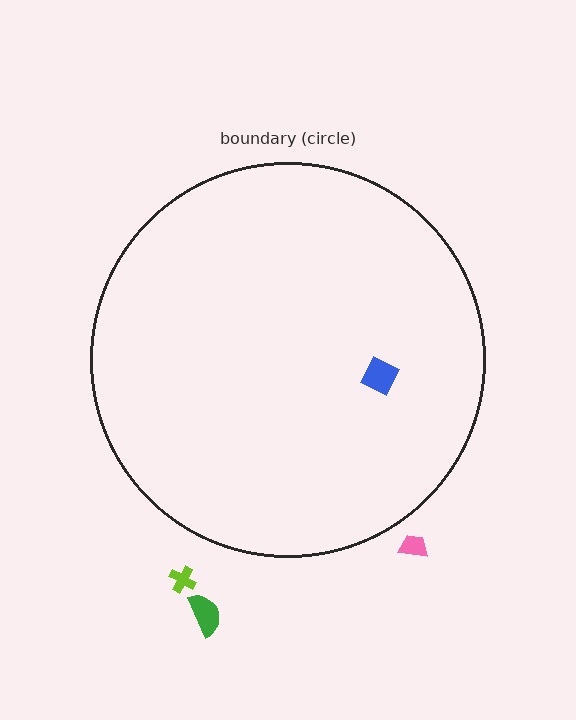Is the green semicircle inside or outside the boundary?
Outside.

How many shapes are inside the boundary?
1 inside, 3 outside.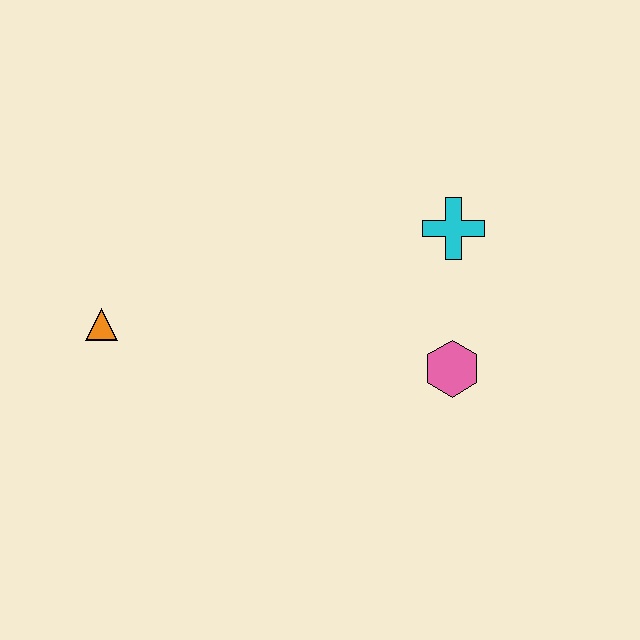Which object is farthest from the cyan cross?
The orange triangle is farthest from the cyan cross.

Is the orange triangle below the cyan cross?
Yes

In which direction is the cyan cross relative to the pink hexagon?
The cyan cross is above the pink hexagon.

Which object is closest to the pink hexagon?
The cyan cross is closest to the pink hexagon.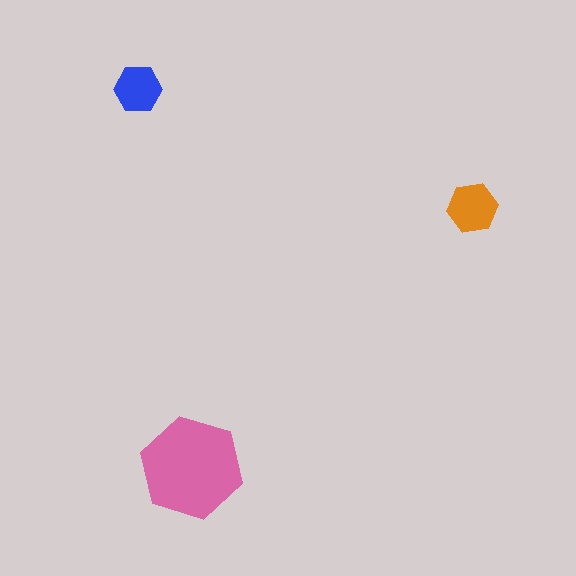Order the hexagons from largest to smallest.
the pink one, the orange one, the blue one.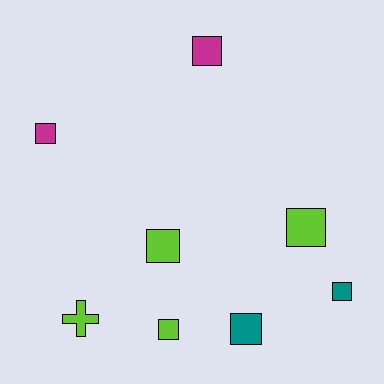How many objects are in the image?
There are 8 objects.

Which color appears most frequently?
Lime, with 4 objects.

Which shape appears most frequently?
Square, with 7 objects.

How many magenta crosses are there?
There are no magenta crosses.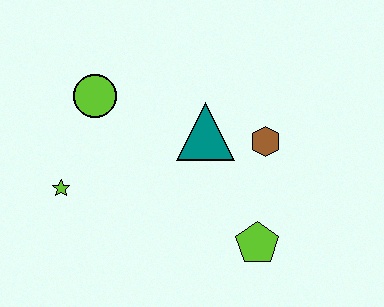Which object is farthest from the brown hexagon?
The lime star is farthest from the brown hexagon.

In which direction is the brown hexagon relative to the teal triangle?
The brown hexagon is to the right of the teal triangle.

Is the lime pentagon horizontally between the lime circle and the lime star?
No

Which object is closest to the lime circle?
The lime star is closest to the lime circle.